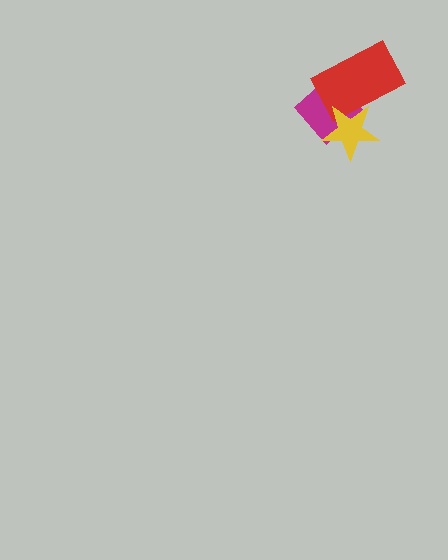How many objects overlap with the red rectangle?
2 objects overlap with the red rectangle.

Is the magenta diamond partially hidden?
Yes, it is partially covered by another shape.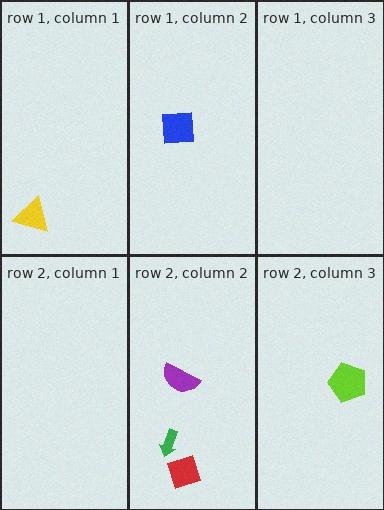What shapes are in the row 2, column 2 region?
The purple semicircle, the green arrow, the red square.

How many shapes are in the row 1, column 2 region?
1.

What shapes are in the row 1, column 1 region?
The yellow triangle.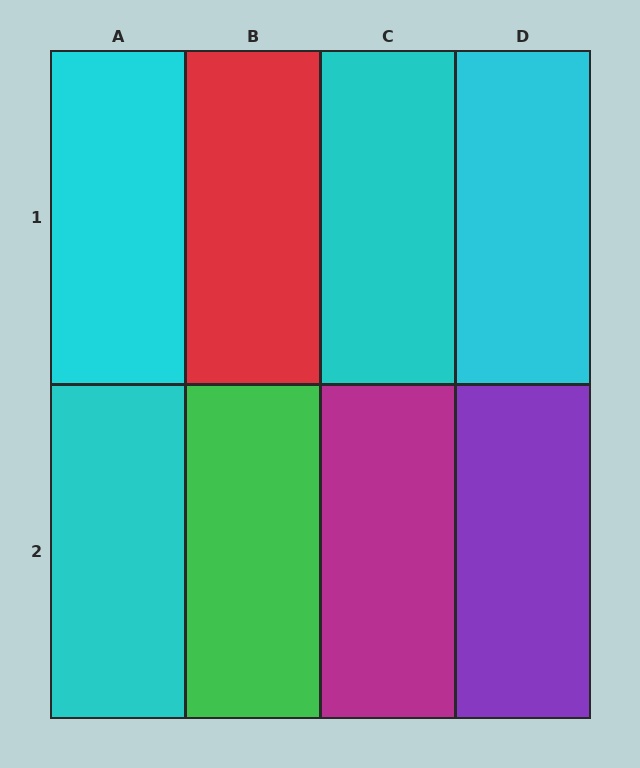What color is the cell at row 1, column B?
Red.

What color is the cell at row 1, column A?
Cyan.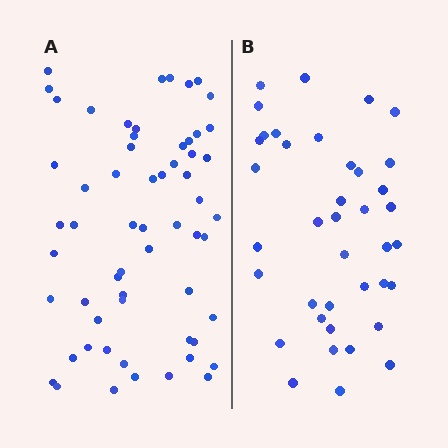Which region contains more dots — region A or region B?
Region A (the left region) has more dots.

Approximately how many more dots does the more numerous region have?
Region A has approximately 20 more dots than region B.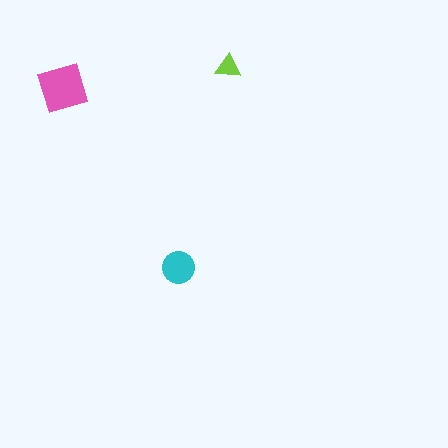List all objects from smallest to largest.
The lime triangle, the cyan circle, the pink square.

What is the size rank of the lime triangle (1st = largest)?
3rd.